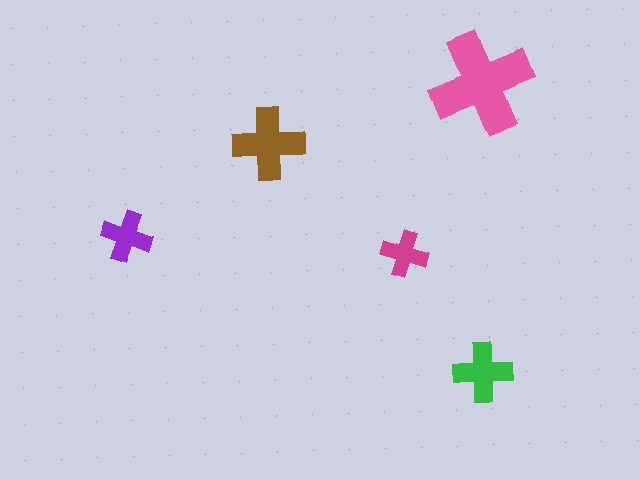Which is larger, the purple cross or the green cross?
The green one.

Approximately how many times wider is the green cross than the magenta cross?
About 1.5 times wider.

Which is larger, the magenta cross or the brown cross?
The brown one.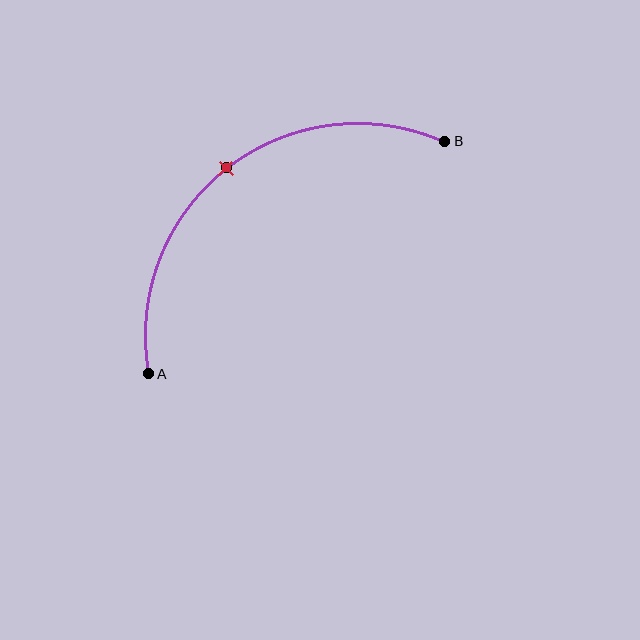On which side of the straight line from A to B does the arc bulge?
The arc bulges above and to the left of the straight line connecting A and B.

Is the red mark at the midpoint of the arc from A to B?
Yes. The red mark lies on the arc at equal arc-length from both A and B — it is the arc midpoint.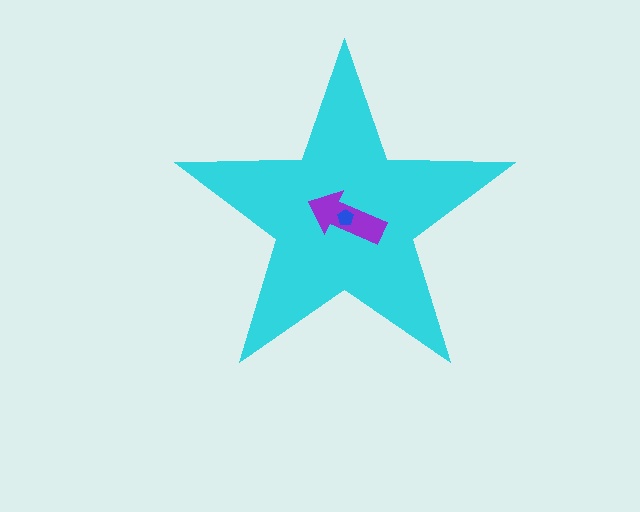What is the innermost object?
The blue pentagon.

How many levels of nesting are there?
3.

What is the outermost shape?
The cyan star.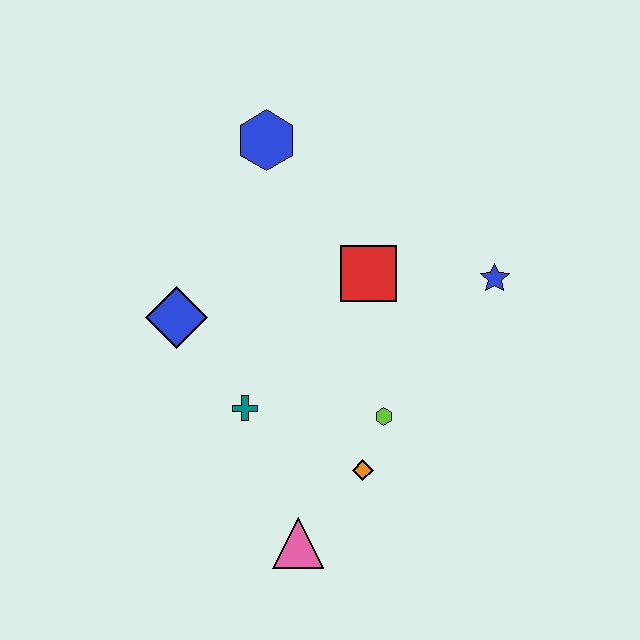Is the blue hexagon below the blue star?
No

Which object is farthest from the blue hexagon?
The pink triangle is farthest from the blue hexagon.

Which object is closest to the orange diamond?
The lime hexagon is closest to the orange diamond.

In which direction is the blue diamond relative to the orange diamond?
The blue diamond is to the left of the orange diamond.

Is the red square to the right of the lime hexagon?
No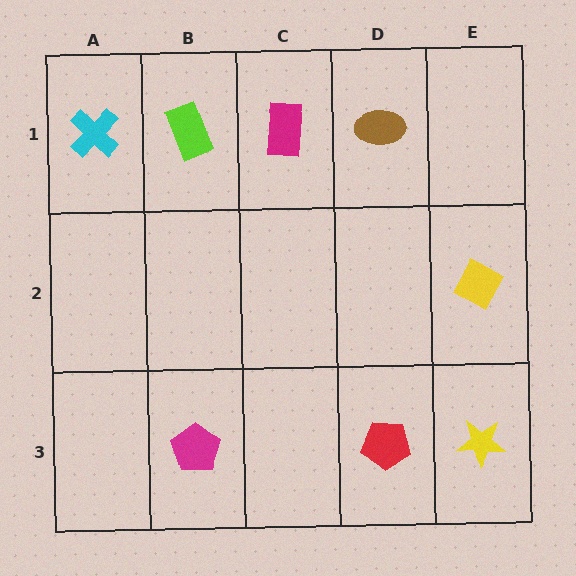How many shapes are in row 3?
3 shapes.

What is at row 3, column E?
A yellow star.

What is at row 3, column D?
A red pentagon.